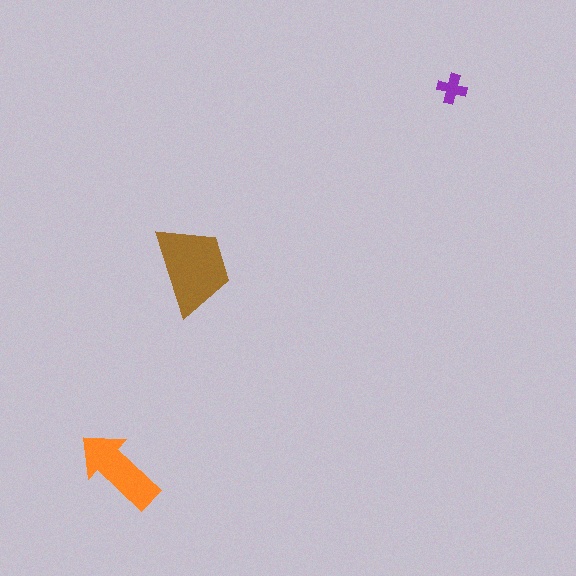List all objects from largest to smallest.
The brown trapezoid, the orange arrow, the purple cross.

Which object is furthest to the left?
The orange arrow is leftmost.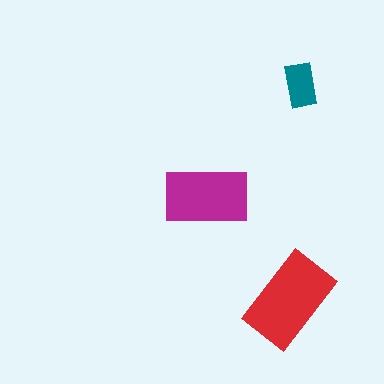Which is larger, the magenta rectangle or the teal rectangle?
The magenta one.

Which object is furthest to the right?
The teal rectangle is rightmost.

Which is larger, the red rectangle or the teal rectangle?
The red one.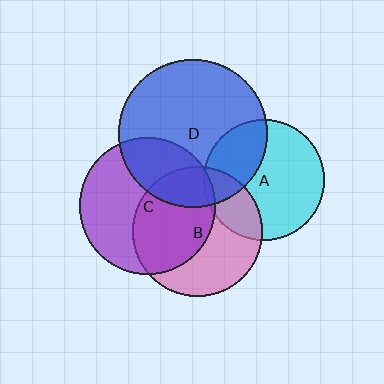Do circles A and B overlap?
Yes.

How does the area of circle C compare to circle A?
Approximately 1.3 times.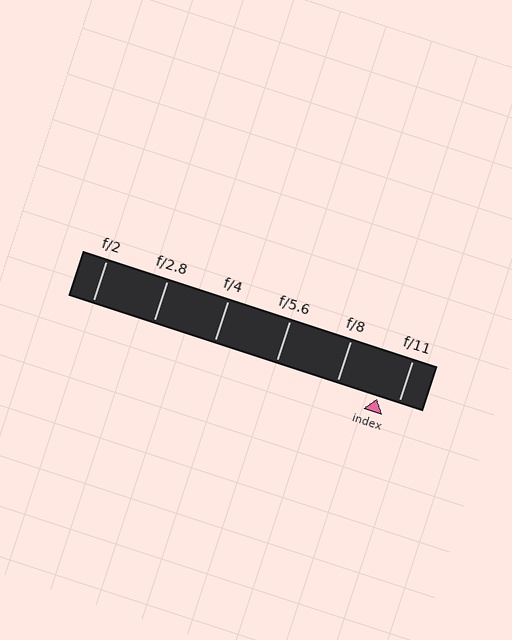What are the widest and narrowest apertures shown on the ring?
The widest aperture shown is f/2 and the narrowest is f/11.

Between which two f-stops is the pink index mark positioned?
The index mark is between f/8 and f/11.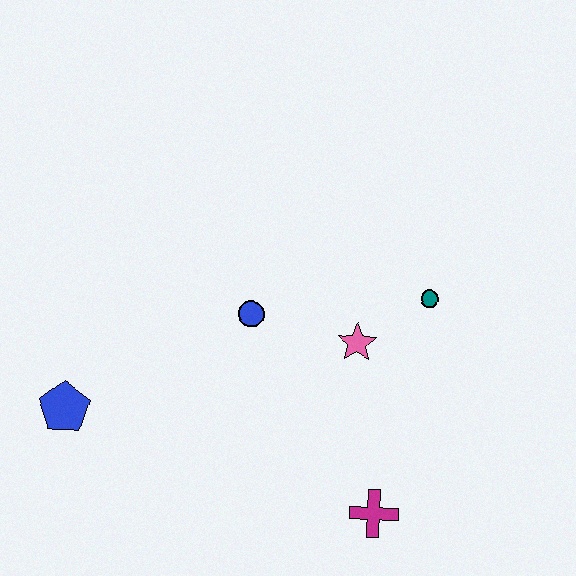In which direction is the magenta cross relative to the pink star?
The magenta cross is below the pink star.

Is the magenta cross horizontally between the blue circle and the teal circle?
Yes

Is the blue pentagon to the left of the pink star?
Yes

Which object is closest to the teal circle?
The pink star is closest to the teal circle.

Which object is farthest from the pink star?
The blue pentagon is farthest from the pink star.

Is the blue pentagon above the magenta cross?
Yes